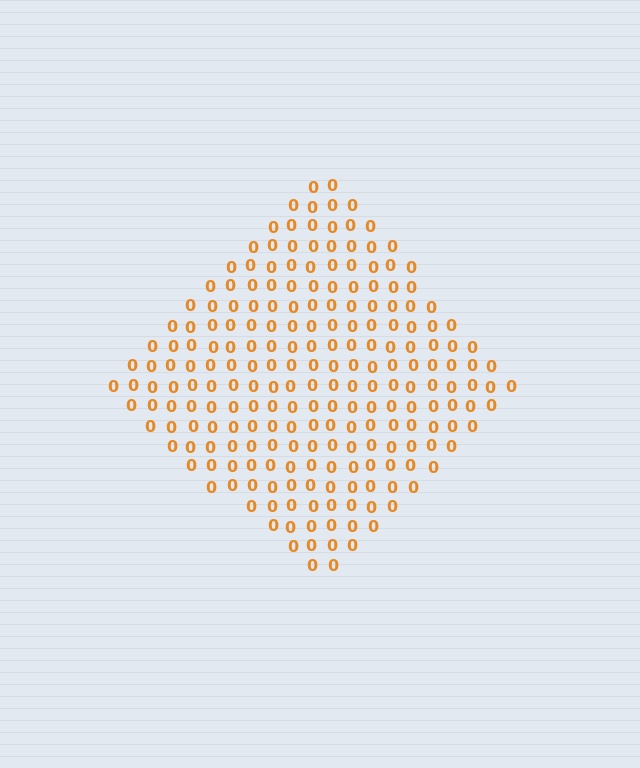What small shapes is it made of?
It is made of small digit 0's.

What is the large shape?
The large shape is a diamond.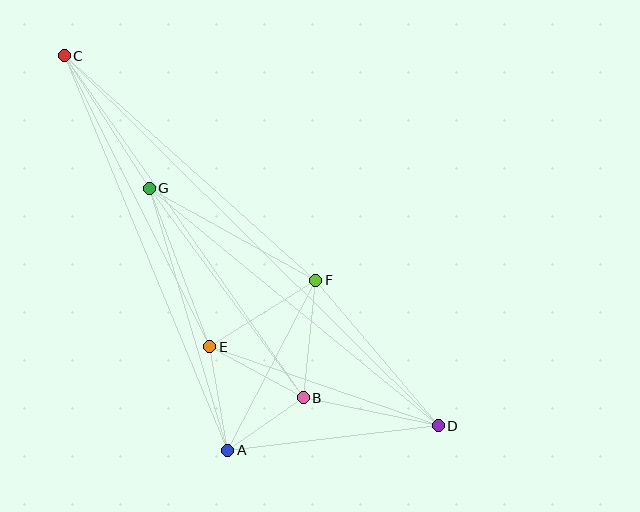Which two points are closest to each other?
Points A and B are closest to each other.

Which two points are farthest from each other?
Points C and D are farthest from each other.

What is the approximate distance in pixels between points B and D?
The distance between B and D is approximately 138 pixels.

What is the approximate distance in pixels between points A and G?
The distance between A and G is approximately 274 pixels.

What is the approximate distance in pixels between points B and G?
The distance between B and G is approximately 260 pixels.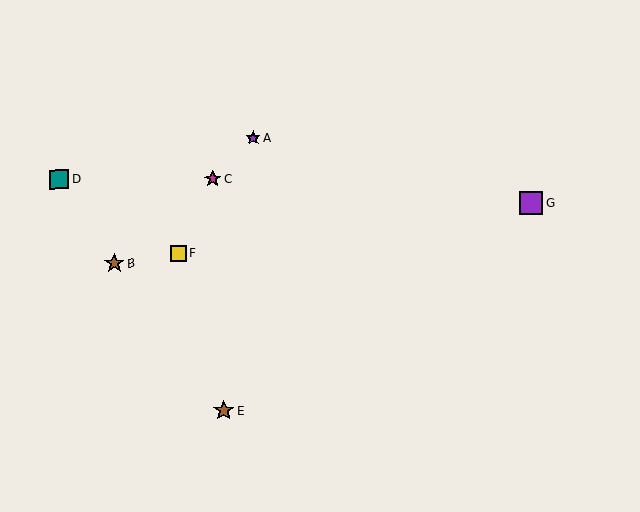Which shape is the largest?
The purple square (labeled G) is the largest.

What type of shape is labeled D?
Shape D is a teal square.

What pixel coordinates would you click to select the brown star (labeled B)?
Click at (114, 263) to select the brown star B.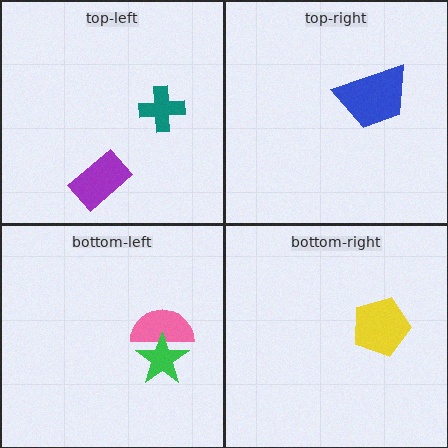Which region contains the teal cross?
The top-left region.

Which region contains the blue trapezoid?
The top-right region.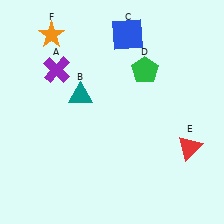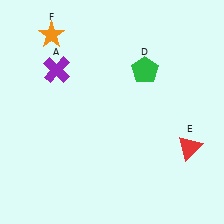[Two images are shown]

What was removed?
The blue square (C), the teal triangle (B) were removed in Image 2.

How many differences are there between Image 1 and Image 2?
There are 2 differences between the two images.